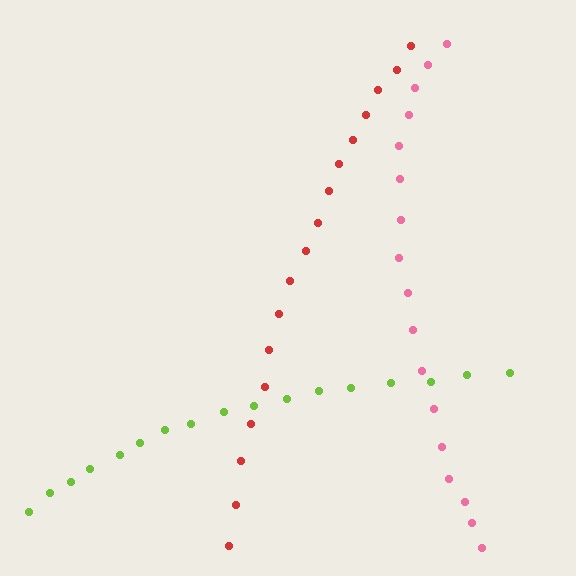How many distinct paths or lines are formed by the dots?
There are 3 distinct paths.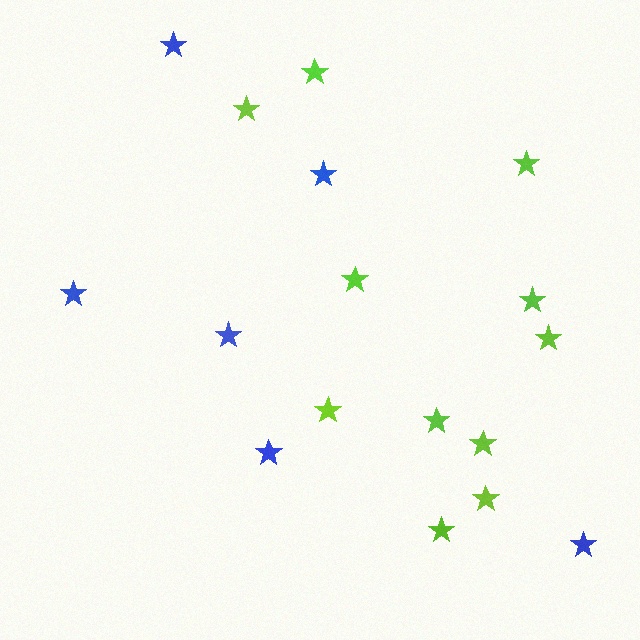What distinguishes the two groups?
There are 2 groups: one group of blue stars (6) and one group of lime stars (11).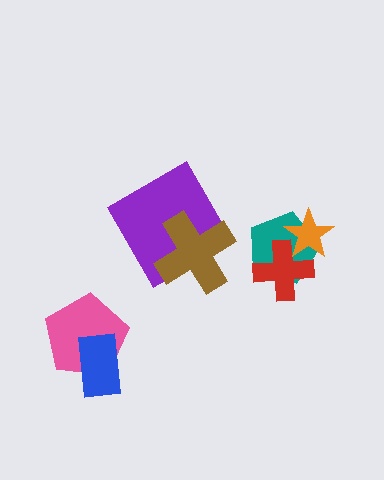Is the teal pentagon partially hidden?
Yes, it is partially covered by another shape.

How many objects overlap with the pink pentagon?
1 object overlaps with the pink pentagon.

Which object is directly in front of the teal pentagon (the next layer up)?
The red cross is directly in front of the teal pentagon.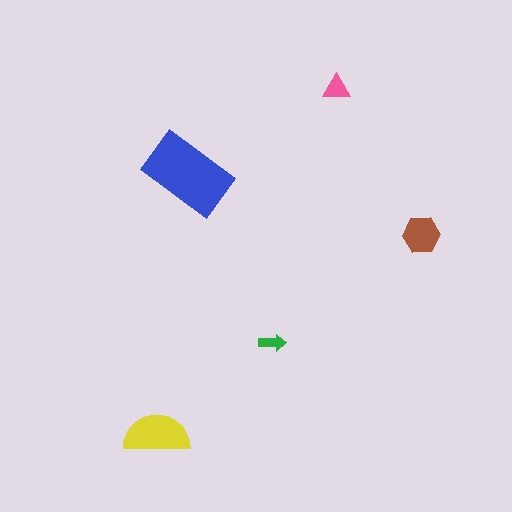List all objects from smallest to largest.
The green arrow, the pink triangle, the brown hexagon, the yellow semicircle, the blue rectangle.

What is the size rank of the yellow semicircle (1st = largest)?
2nd.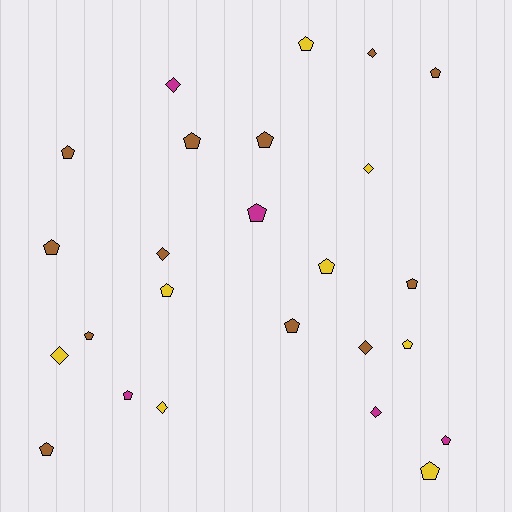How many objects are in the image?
There are 25 objects.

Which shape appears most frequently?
Pentagon, with 17 objects.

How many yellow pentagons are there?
There are 5 yellow pentagons.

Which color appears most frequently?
Brown, with 12 objects.